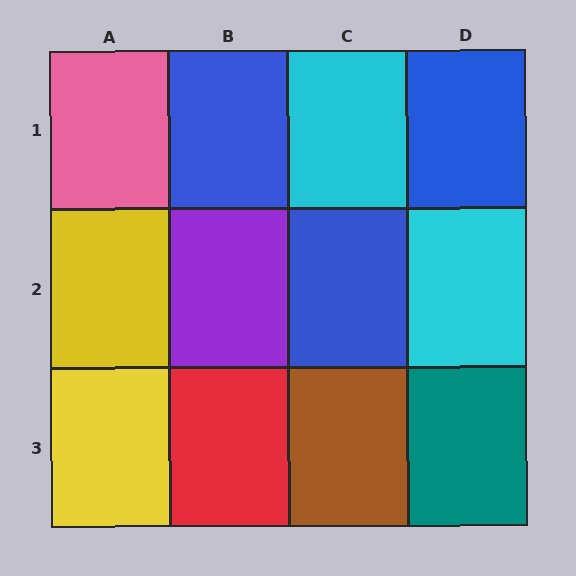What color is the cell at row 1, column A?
Pink.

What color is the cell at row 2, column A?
Yellow.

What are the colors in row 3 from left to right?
Yellow, red, brown, teal.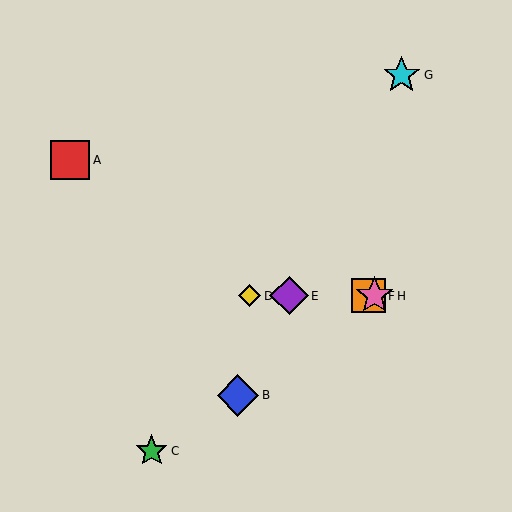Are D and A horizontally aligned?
No, D is at y≈296 and A is at y≈160.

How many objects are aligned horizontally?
4 objects (D, E, F, H) are aligned horizontally.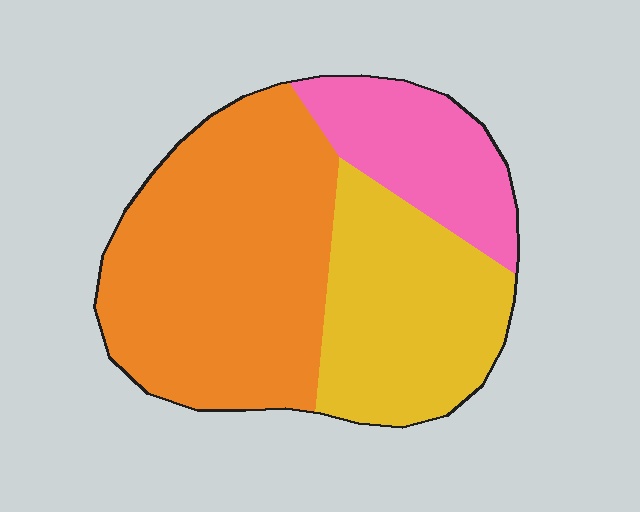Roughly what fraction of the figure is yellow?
Yellow covers 31% of the figure.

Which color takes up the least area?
Pink, at roughly 20%.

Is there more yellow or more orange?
Orange.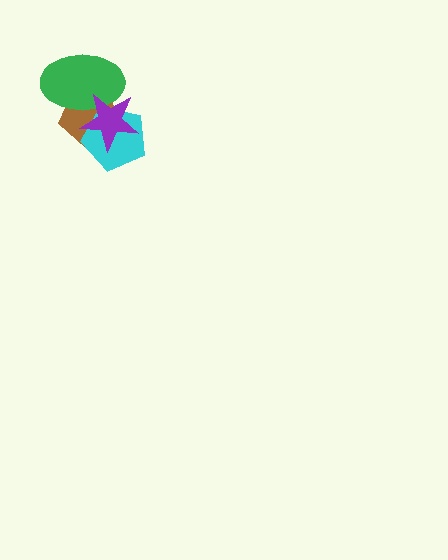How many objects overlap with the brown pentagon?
3 objects overlap with the brown pentagon.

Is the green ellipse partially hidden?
Yes, it is partially covered by another shape.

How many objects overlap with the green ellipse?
3 objects overlap with the green ellipse.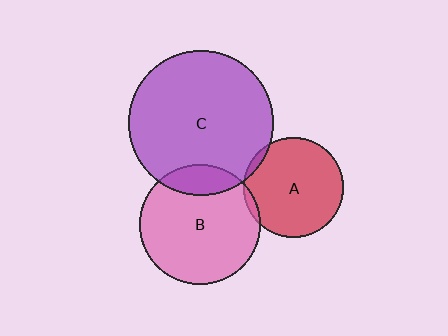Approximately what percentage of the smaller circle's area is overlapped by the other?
Approximately 5%.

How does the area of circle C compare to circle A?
Approximately 2.1 times.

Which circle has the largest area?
Circle C (purple).